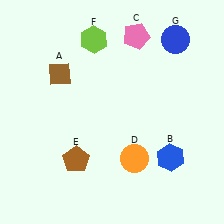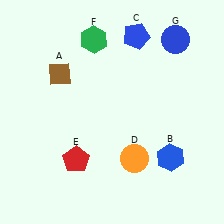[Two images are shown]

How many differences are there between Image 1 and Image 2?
There are 3 differences between the two images.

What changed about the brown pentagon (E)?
In Image 1, E is brown. In Image 2, it changed to red.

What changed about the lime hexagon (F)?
In Image 1, F is lime. In Image 2, it changed to green.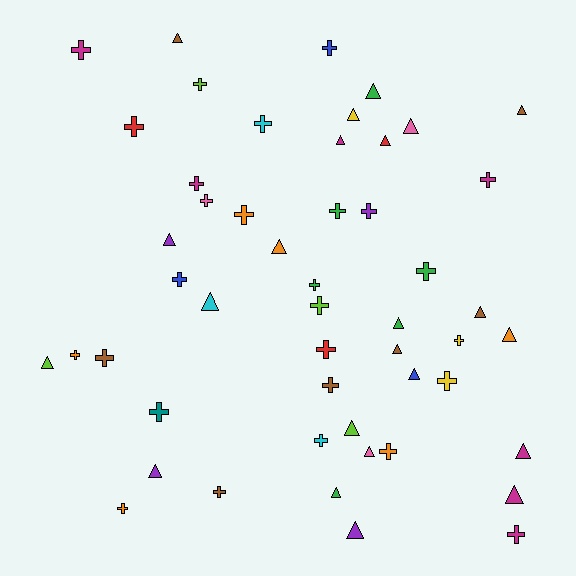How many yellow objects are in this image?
There are 3 yellow objects.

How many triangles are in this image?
There are 23 triangles.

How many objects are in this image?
There are 50 objects.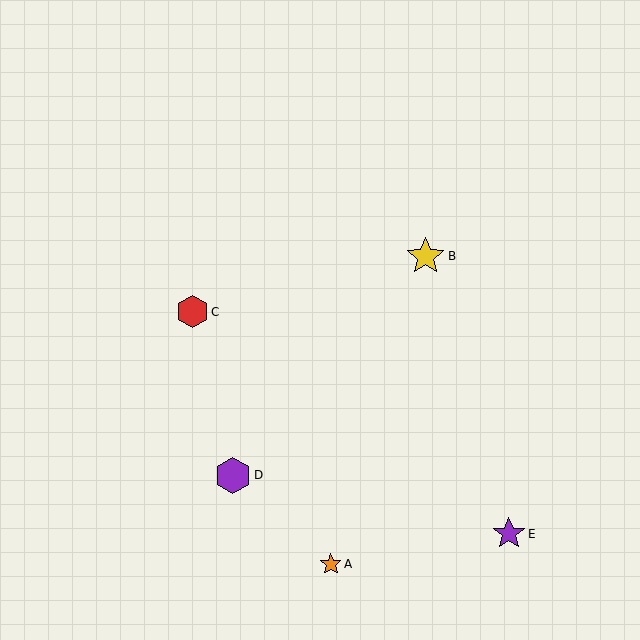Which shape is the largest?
The yellow star (labeled B) is the largest.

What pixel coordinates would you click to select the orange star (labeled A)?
Click at (331, 564) to select the orange star A.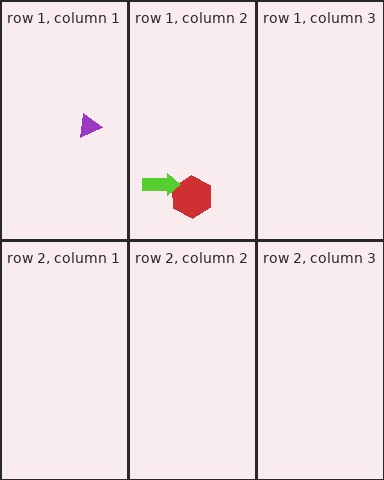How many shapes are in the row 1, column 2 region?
2.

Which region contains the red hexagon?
The row 1, column 2 region.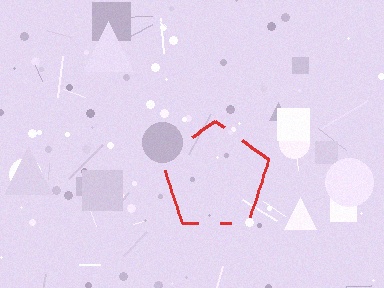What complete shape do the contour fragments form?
The contour fragments form a pentagon.